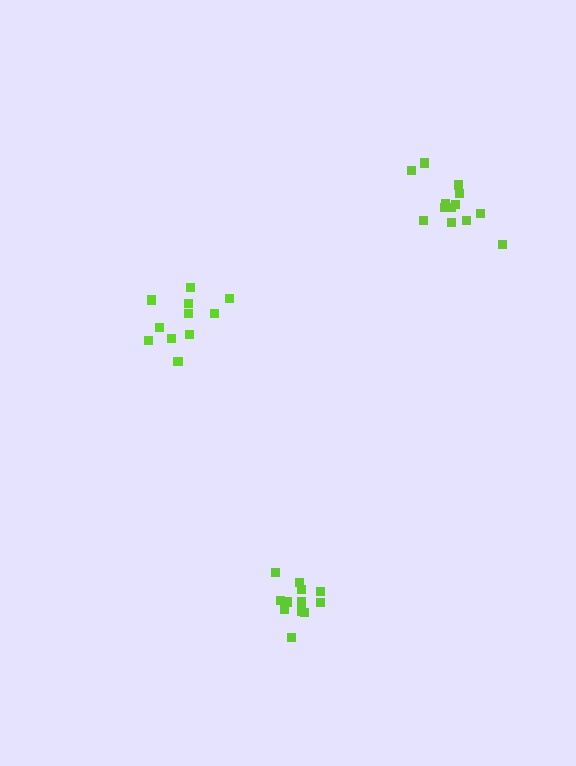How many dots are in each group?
Group 1: 13 dots, Group 2: 11 dots, Group 3: 12 dots (36 total).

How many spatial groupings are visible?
There are 3 spatial groupings.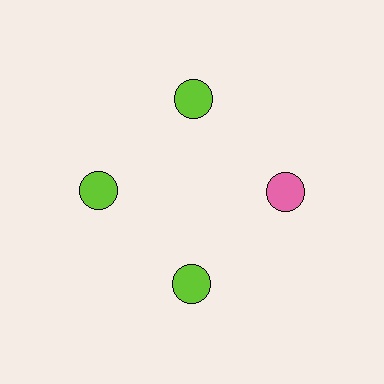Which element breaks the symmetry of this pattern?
The pink circle at roughly the 3 o'clock position breaks the symmetry. All other shapes are lime circles.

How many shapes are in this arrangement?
There are 4 shapes arranged in a ring pattern.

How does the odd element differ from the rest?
It has a different color: pink instead of lime.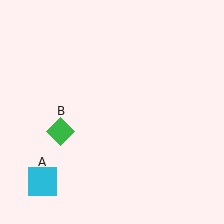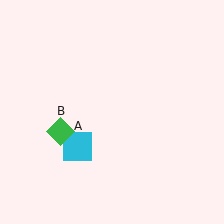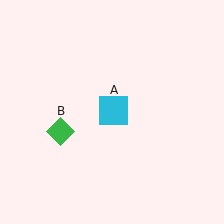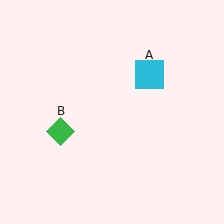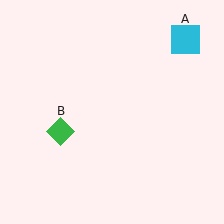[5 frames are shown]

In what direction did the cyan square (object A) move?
The cyan square (object A) moved up and to the right.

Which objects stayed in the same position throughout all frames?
Green diamond (object B) remained stationary.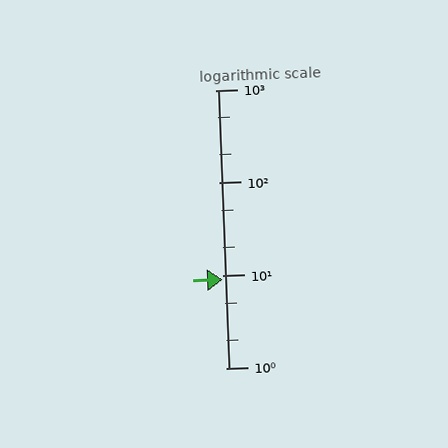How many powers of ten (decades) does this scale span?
The scale spans 3 decades, from 1 to 1000.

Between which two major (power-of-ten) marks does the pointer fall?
The pointer is between 1 and 10.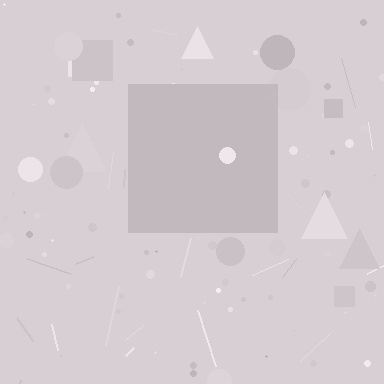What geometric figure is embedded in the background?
A square is embedded in the background.